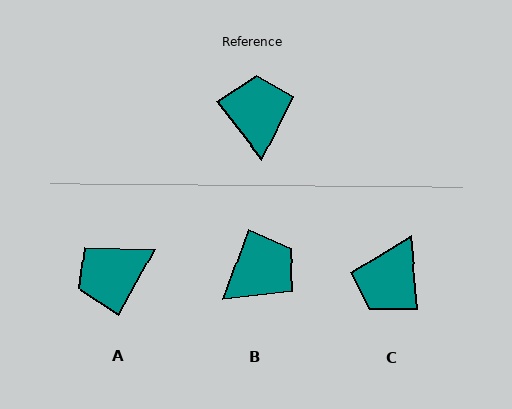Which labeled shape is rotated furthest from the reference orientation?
C, about 147 degrees away.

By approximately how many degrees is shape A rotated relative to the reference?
Approximately 114 degrees counter-clockwise.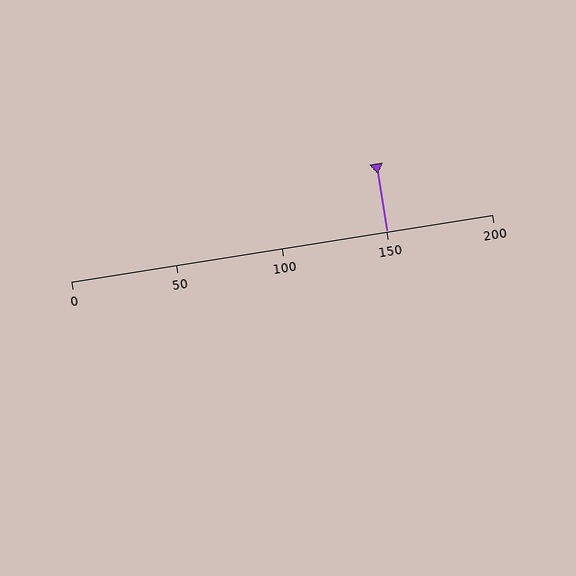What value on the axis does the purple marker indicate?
The marker indicates approximately 150.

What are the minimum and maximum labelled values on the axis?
The axis runs from 0 to 200.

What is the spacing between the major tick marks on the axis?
The major ticks are spaced 50 apart.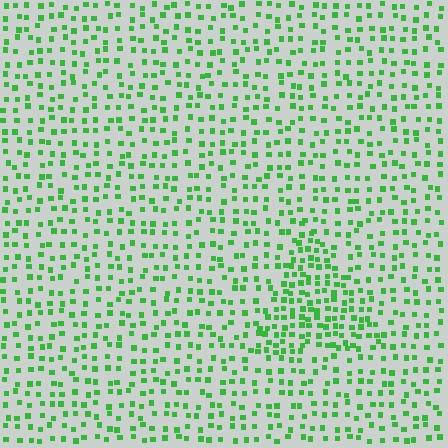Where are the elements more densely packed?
The elements are more densely packed inside the triangle boundary.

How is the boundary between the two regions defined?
The boundary is defined by a change in element density (approximately 1.8x ratio). All elements are the same color, size, and shape.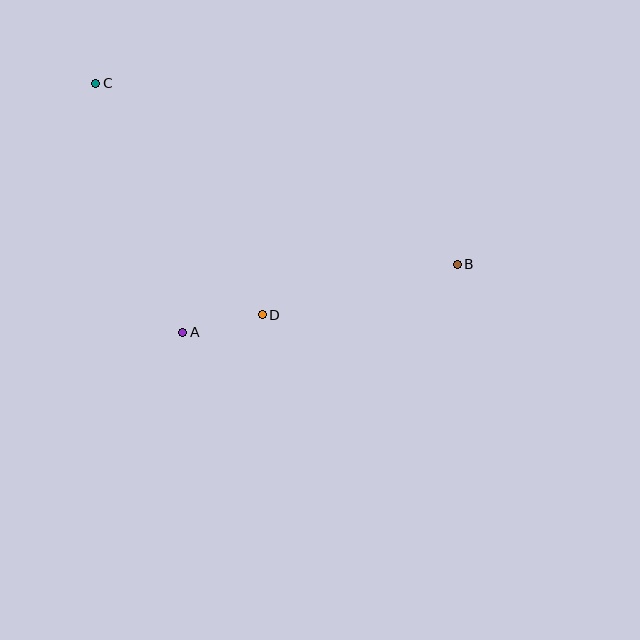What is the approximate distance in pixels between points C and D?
The distance between C and D is approximately 285 pixels.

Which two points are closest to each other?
Points A and D are closest to each other.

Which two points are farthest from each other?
Points B and C are farthest from each other.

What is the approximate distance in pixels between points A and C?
The distance between A and C is approximately 264 pixels.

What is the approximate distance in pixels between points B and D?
The distance between B and D is approximately 201 pixels.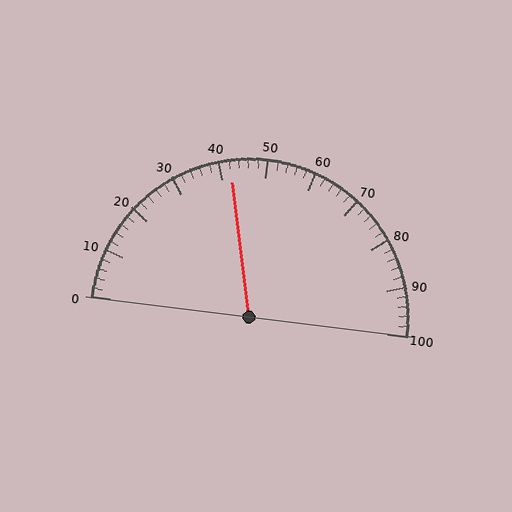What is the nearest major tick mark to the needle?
The nearest major tick mark is 40.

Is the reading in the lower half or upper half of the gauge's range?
The reading is in the lower half of the range (0 to 100).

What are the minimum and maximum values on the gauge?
The gauge ranges from 0 to 100.